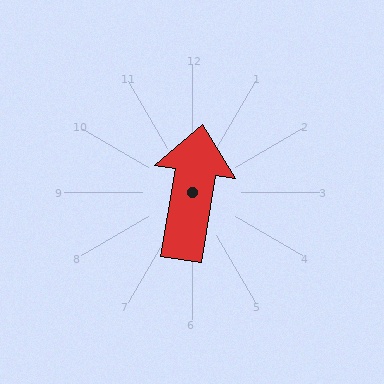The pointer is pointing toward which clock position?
Roughly 12 o'clock.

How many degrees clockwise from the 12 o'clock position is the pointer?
Approximately 9 degrees.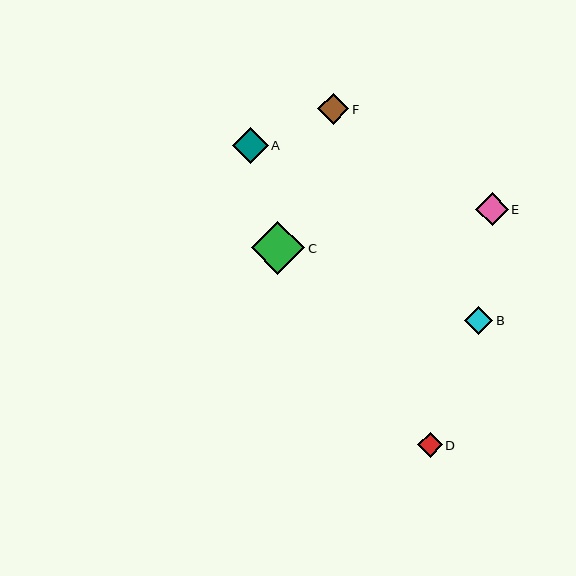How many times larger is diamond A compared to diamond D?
Diamond A is approximately 1.4 times the size of diamond D.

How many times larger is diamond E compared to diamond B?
Diamond E is approximately 1.2 times the size of diamond B.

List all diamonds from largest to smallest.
From largest to smallest: C, A, E, F, B, D.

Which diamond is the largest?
Diamond C is the largest with a size of approximately 53 pixels.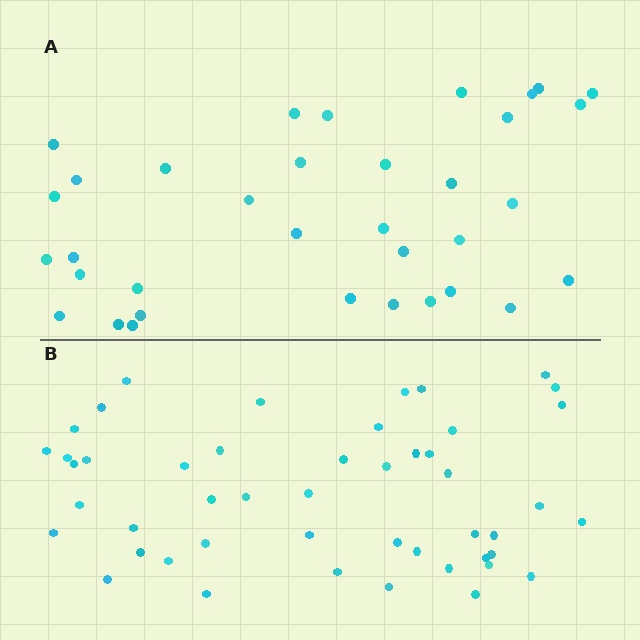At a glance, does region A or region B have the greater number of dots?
Region B (the bottom region) has more dots.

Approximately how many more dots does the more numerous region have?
Region B has approximately 15 more dots than region A.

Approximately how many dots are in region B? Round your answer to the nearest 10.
About 50 dots. (The exact count is 48, which rounds to 50.)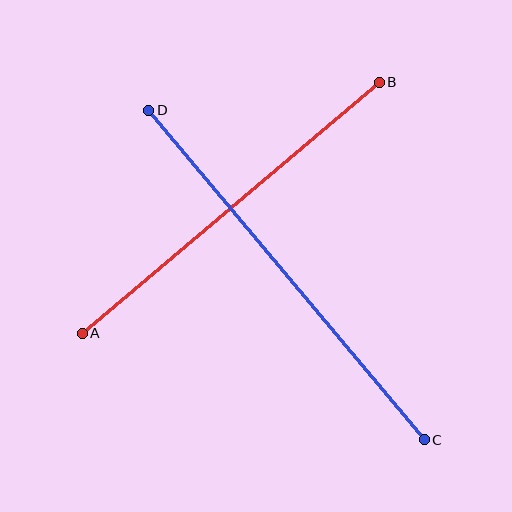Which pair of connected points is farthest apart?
Points C and D are farthest apart.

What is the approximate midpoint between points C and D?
The midpoint is at approximately (286, 275) pixels.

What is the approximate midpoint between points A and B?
The midpoint is at approximately (231, 208) pixels.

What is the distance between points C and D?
The distance is approximately 429 pixels.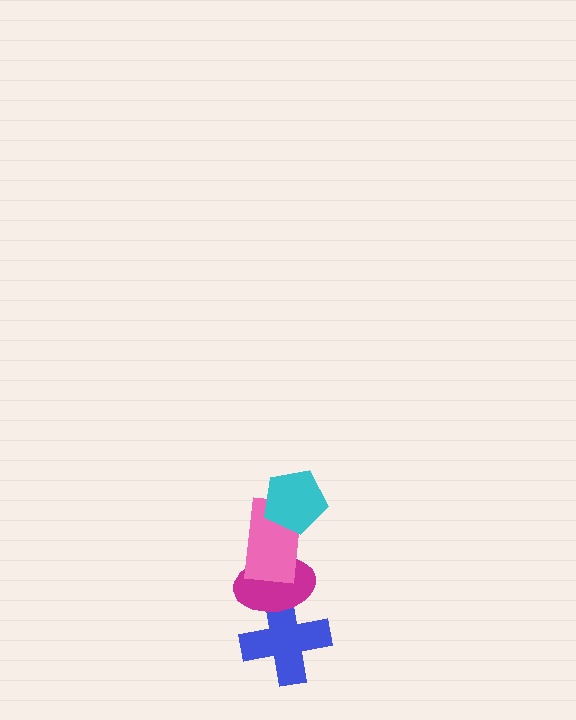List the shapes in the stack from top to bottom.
From top to bottom: the cyan pentagon, the pink rectangle, the magenta ellipse, the blue cross.